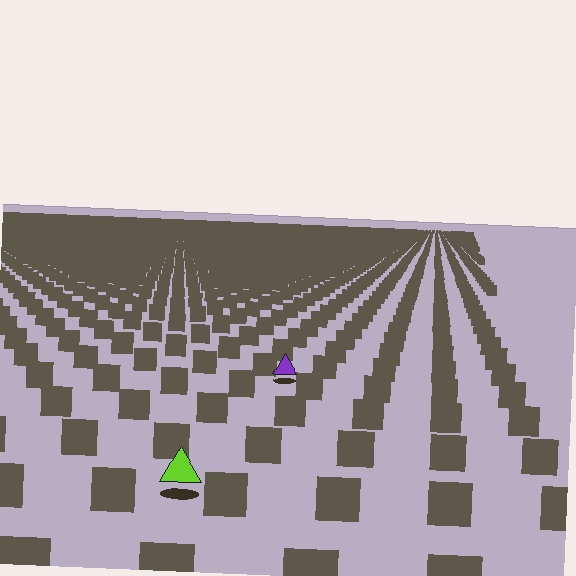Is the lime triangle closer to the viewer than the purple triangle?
Yes. The lime triangle is closer — you can tell from the texture gradient: the ground texture is coarser near it.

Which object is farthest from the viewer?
The purple triangle is farthest from the viewer. It appears smaller and the ground texture around it is denser.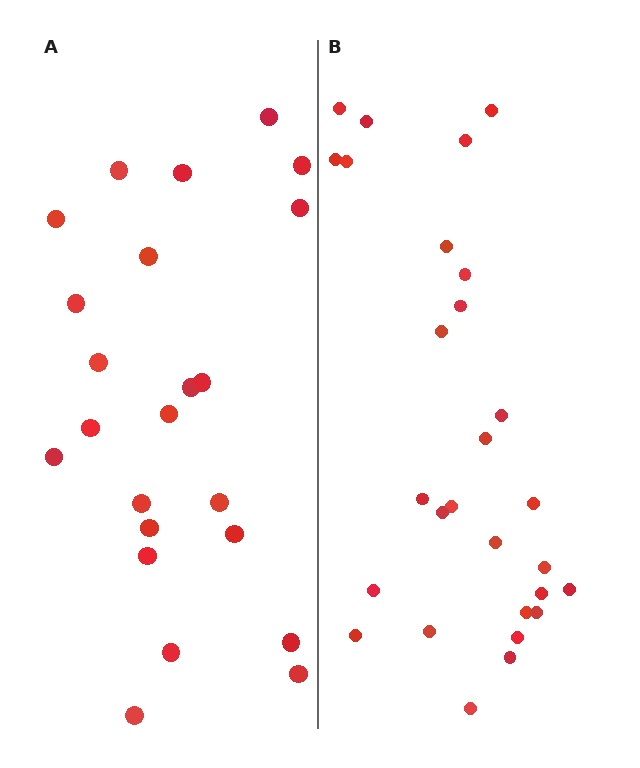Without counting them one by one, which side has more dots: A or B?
Region B (the right region) has more dots.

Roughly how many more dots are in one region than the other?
Region B has about 5 more dots than region A.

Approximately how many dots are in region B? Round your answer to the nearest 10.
About 30 dots. (The exact count is 28, which rounds to 30.)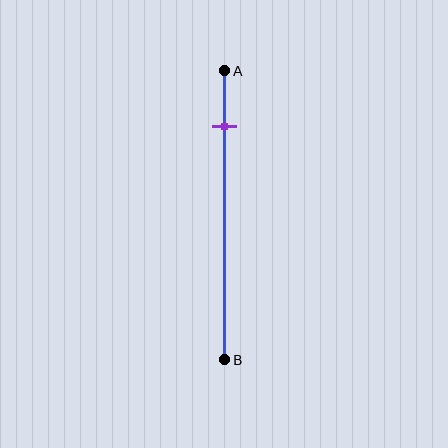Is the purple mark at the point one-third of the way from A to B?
No, the mark is at about 20% from A, not at the 33% one-third point.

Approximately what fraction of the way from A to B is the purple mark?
The purple mark is approximately 20% of the way from A to B.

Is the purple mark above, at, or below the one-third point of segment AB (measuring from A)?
The purple mark is above the one-third point of segment AB.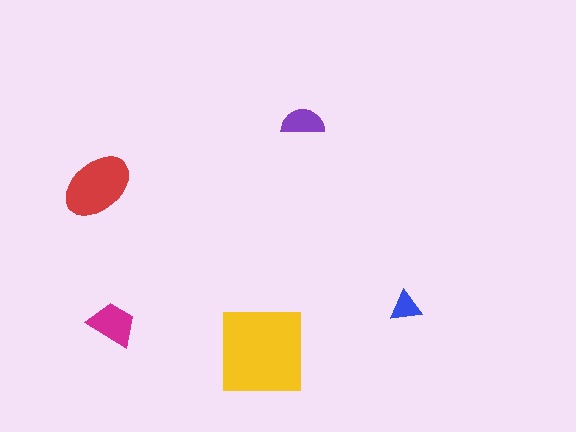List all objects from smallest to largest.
The blue triangle, the purple semicircle, the magenta trapezoid, the red ellipse, the yellow square.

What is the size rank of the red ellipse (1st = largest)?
2nd.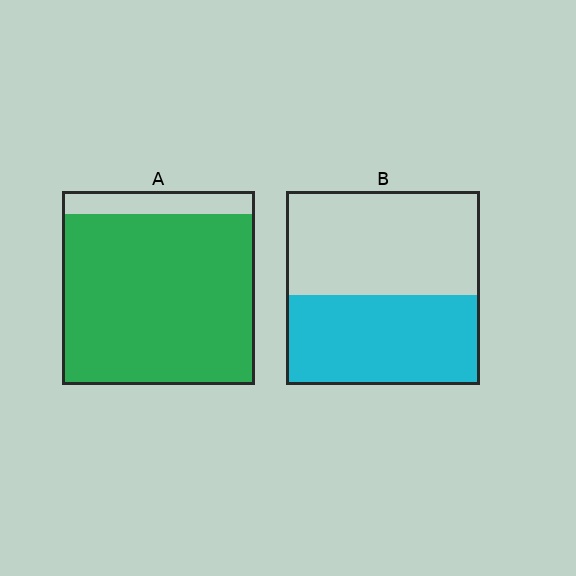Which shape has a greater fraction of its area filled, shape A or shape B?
Shape A.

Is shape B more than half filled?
Roughly half.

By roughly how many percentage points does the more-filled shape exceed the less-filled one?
By roughly 40 percentage points (A over B).